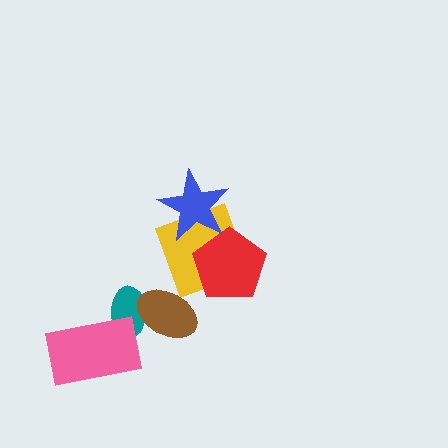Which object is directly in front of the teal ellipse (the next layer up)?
The pink rectangle is directly in front of the teal ellipse.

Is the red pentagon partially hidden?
Yes, it is partially covered by another shape.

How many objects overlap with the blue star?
2 objects overlap with the blue star.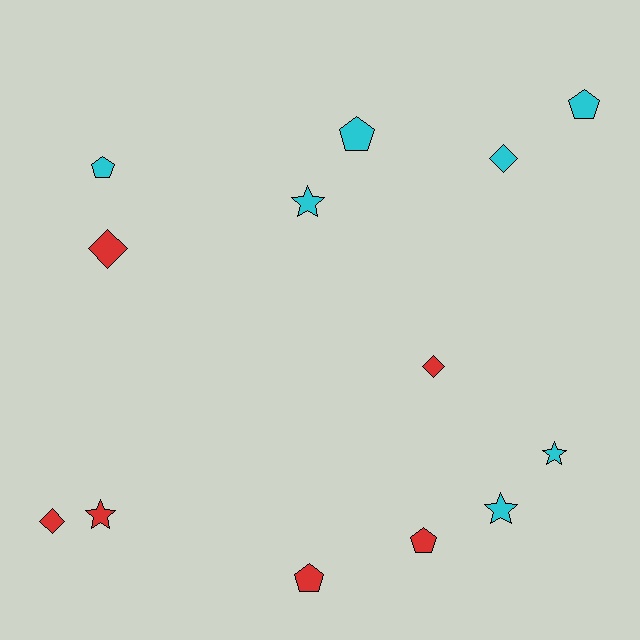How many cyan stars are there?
There are 3 cyan stars.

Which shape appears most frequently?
Pentagon, with 5 objects.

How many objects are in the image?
There are 13 objects.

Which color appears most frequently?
Cyan, with 7 objects.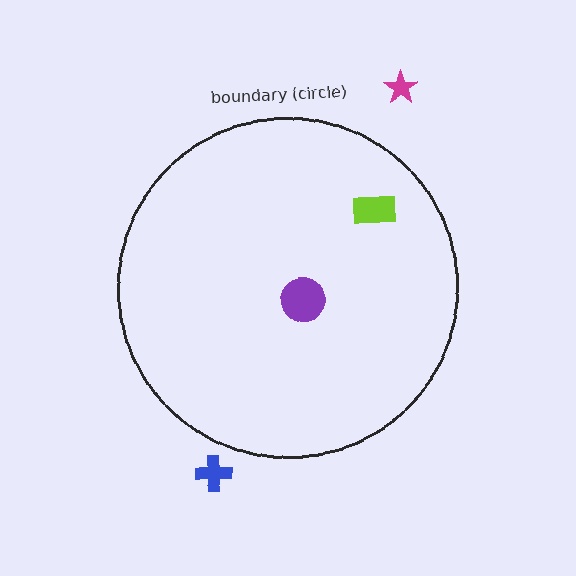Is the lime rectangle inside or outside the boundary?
Inside.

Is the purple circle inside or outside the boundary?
Inside.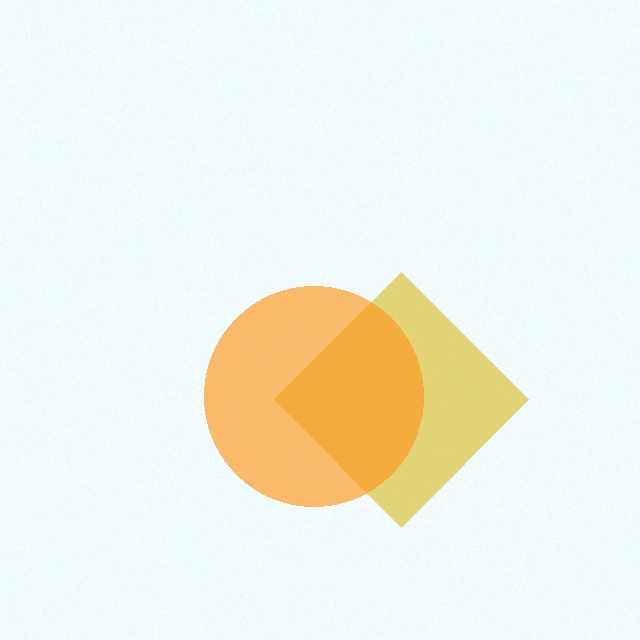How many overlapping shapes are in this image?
There are 2 overlapping shapes in the image.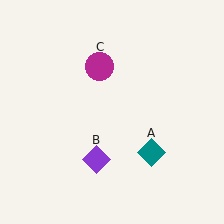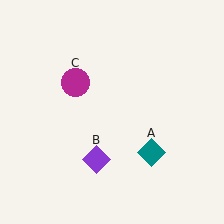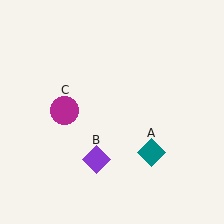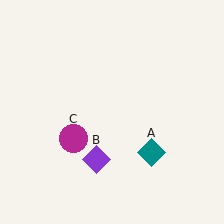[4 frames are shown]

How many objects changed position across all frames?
1 object changed position: magenta circle (object C).